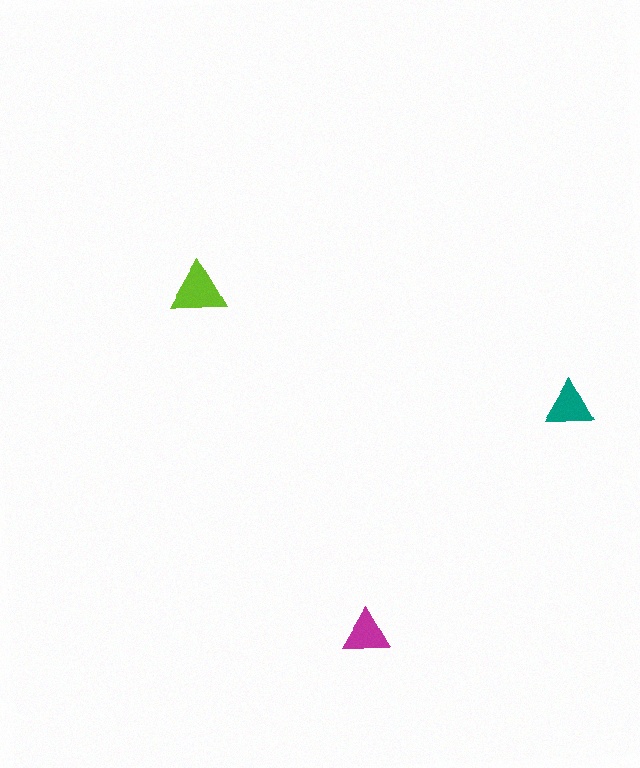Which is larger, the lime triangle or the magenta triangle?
The lime one.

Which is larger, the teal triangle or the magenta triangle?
The teal one.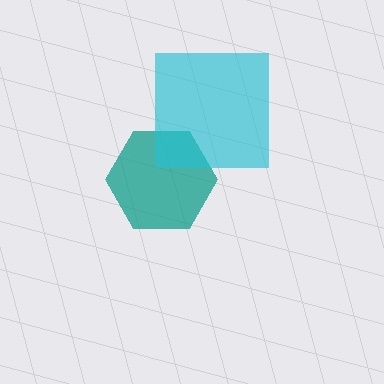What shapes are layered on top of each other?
The layered shapes are: a teal hexagon, a cyan square.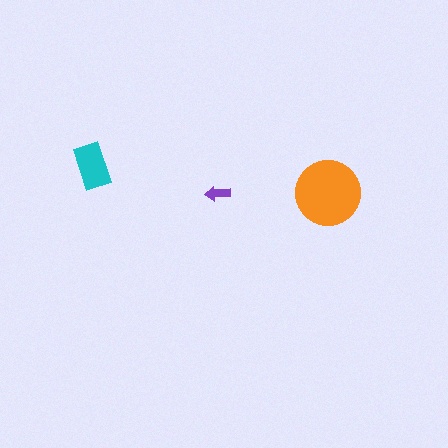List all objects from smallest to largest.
The purple arrow, the cyan rectangle, the orange circle.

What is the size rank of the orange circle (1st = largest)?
1st.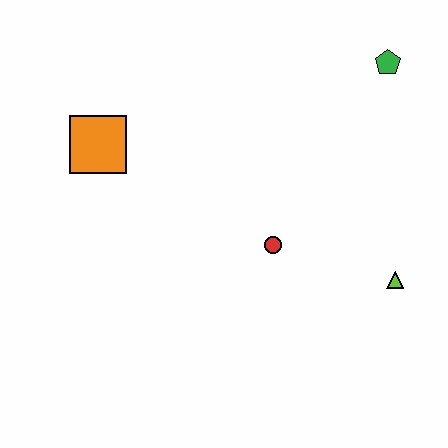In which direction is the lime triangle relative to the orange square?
The lime triangle is to the right of the orange square.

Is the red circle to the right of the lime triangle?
No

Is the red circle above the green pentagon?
No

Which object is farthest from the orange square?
The lime triangle is farthest from the orange square.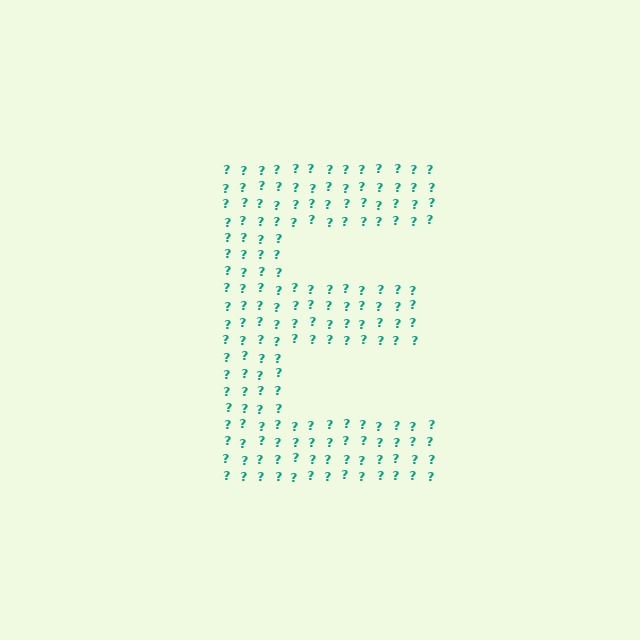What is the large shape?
The large shape is the letter E.